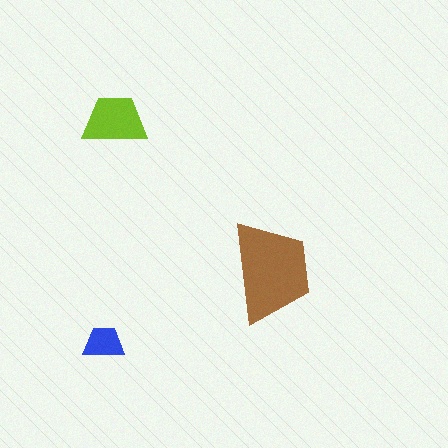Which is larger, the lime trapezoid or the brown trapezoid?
The brown one.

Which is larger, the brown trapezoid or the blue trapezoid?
The brown one.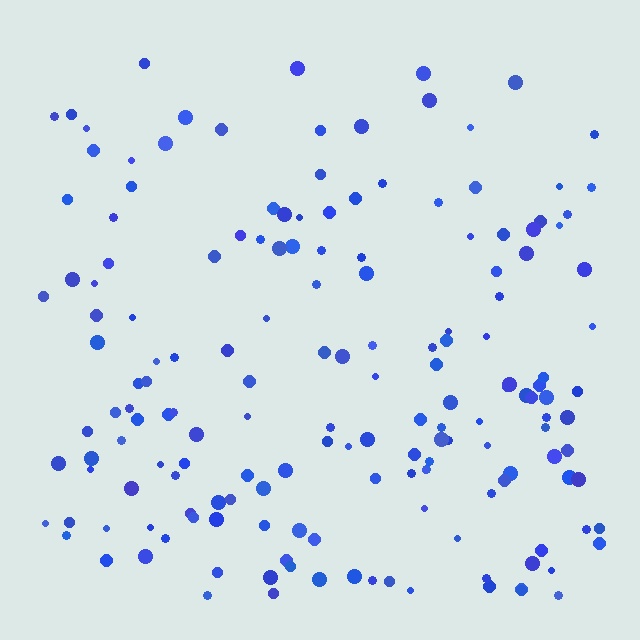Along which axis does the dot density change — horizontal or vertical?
Vertical.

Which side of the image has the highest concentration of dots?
The bottom.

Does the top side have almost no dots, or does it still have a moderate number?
Still a moderate number, just noticeably fewer than the bottom.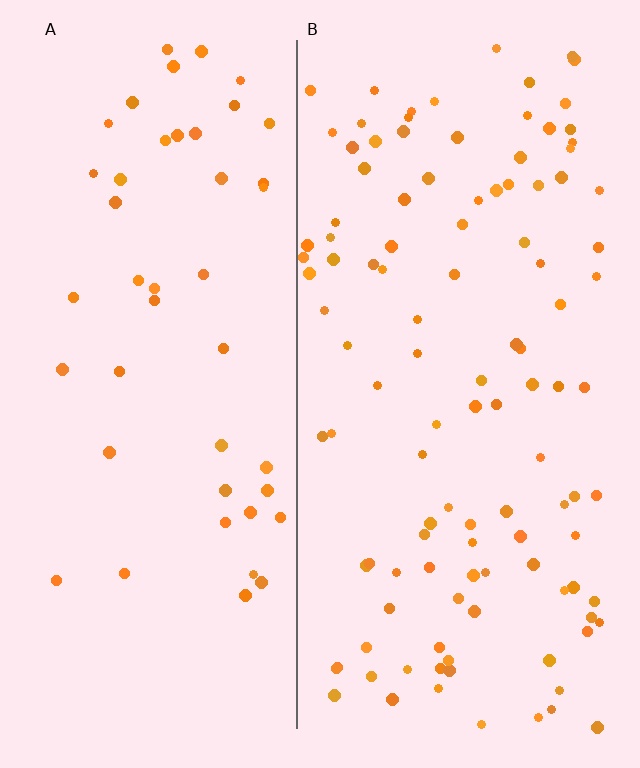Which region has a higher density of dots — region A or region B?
B (the right).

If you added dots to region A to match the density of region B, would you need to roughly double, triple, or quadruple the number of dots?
Approximately double.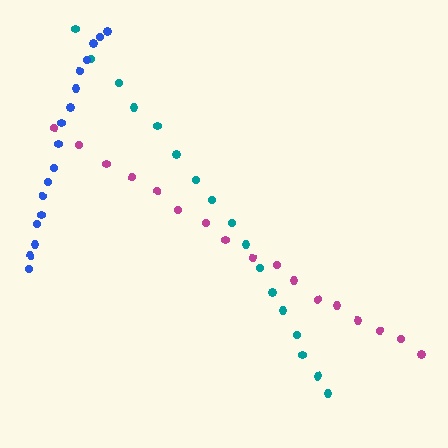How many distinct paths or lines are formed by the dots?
There are 3 distinct paths.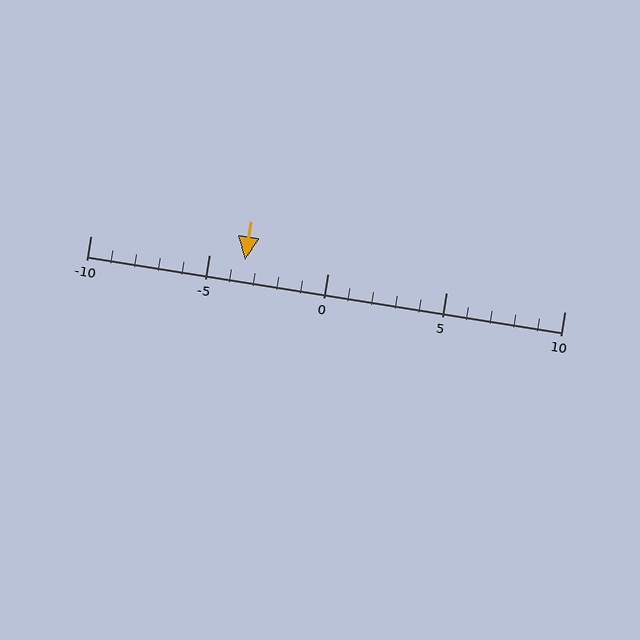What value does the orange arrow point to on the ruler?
The orange arrow points to approximately -4.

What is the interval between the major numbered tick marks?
The major tick marks are spaced 5 units apart.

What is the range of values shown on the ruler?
The ruler shows values from -10 to 10.